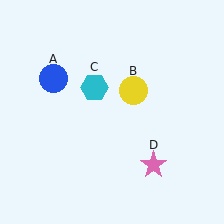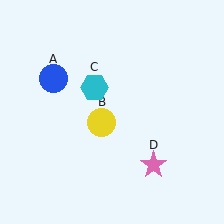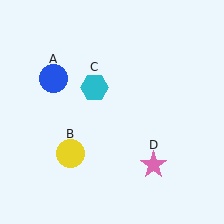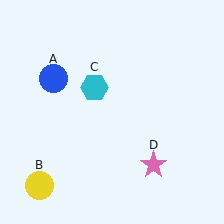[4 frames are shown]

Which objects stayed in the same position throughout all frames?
Blue circle (object A) and cyan hexagon (object C) and pink star (object D) remained stationary.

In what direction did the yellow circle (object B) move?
The yellow circle (object B) moved down and to the left.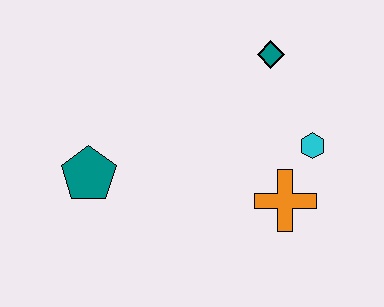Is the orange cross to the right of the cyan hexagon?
No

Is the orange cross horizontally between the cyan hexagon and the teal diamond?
Yes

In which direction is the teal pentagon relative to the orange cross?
The teal pentagon is to the left of the orange cross.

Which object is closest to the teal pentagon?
The orange cross is closest to the teal pentagon.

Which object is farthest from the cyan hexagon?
The teal pentagon is farthest from the cyan hexagon.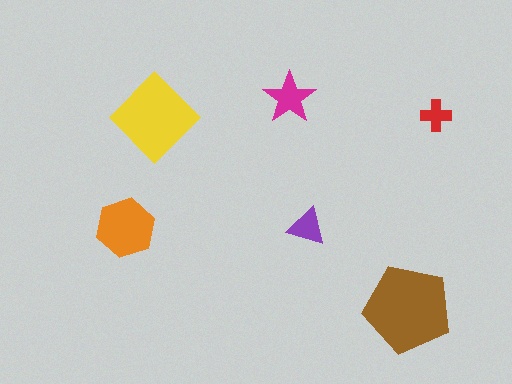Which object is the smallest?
The red cross.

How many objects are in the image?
There are 6 objects in the image.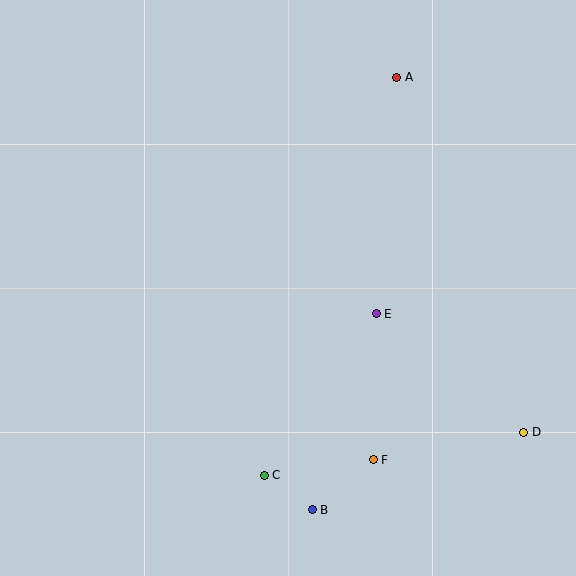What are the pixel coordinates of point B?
Point B is at (312, 510).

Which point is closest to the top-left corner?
Point A is closest to the top-left corner.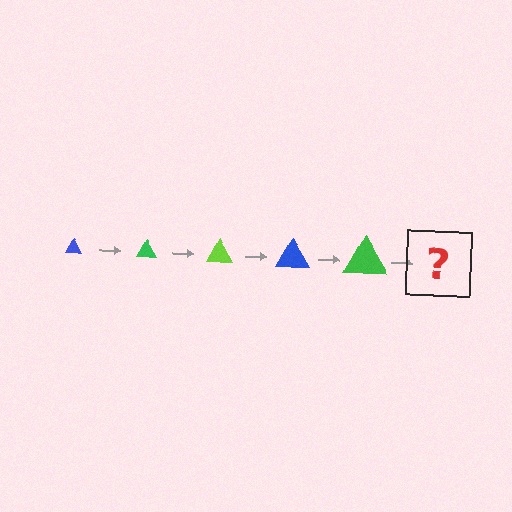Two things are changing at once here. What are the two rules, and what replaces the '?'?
The two rules are that the triangle grows larger each step and the color cycles through blue, green, and lime. The '?' should be a lime triangle, larger than the previous one.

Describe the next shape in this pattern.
It should be a lime triangle, larger than the previous one.